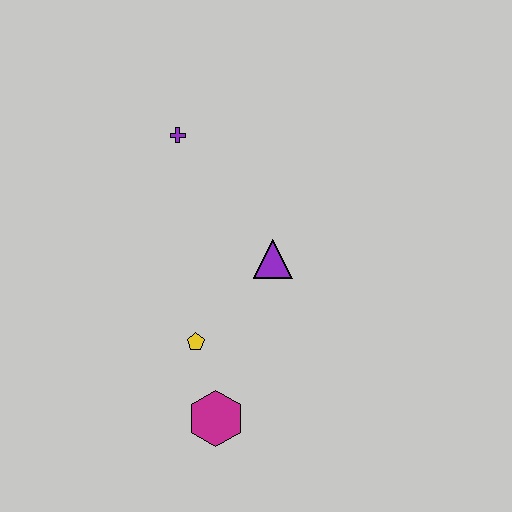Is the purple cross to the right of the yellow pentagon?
No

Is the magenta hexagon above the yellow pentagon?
No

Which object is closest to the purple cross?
The purple triangle is closest to the purple cross.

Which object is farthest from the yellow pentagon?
The purple cross is farthest from the yellow pentagon.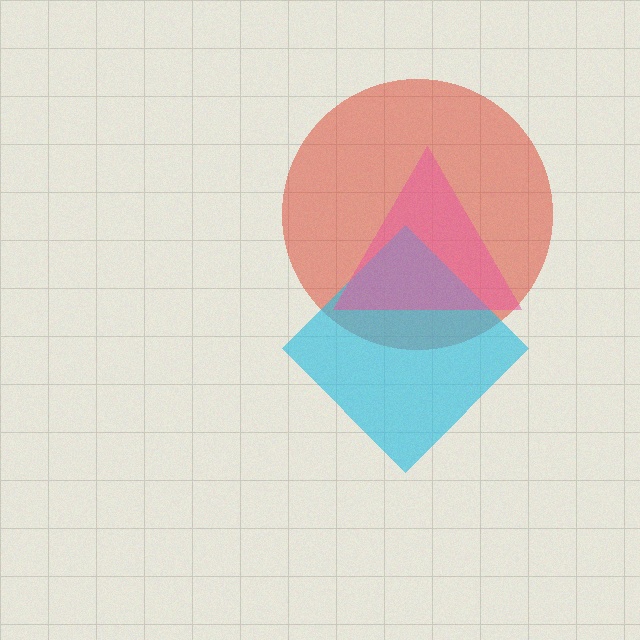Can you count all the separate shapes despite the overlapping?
Yes, there are 3 separate shapes.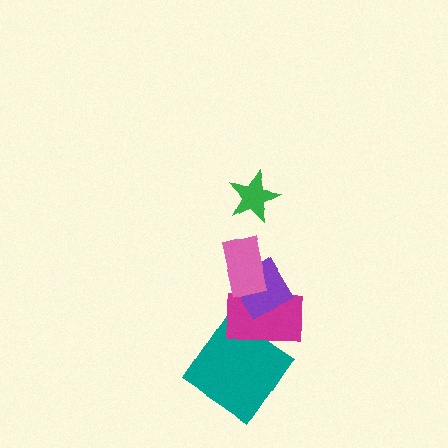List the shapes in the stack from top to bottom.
From top to bottom: the green star, the pink rectangle, the purple diamond, the magenta rectangle, the teal diamond.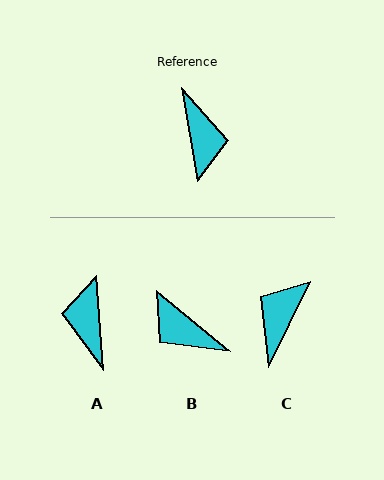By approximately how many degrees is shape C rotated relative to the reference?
Approximately 144 degrees counter-clockwise.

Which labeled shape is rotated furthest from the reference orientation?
A, about 175 degrees away.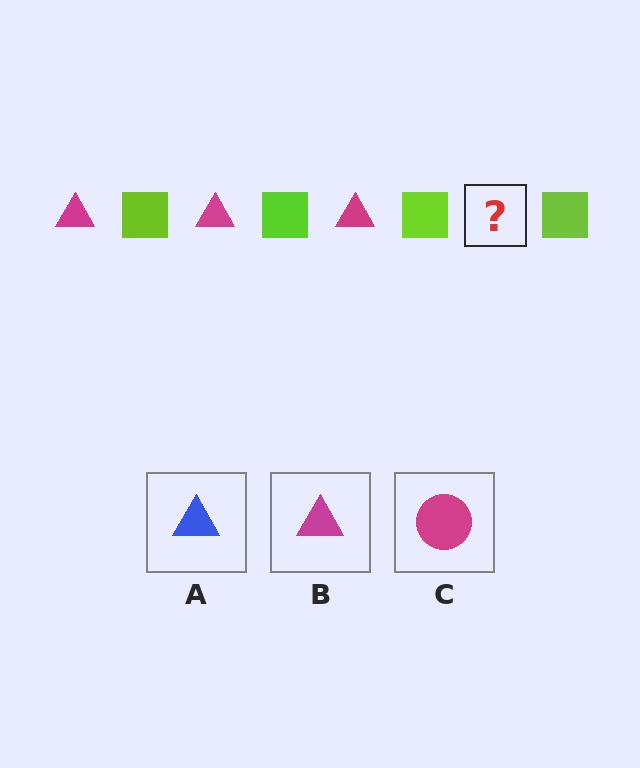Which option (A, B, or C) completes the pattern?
B.